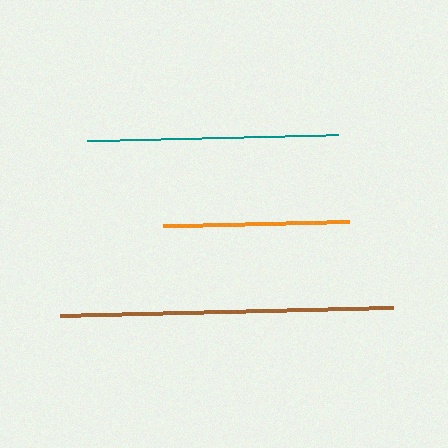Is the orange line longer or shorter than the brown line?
The brown line is longer than the orange line.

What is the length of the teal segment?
The teal segment is approximately 251 pixels long.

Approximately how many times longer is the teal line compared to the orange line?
The teal line is approximately 1.4 times the length of the orange line.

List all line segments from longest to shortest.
From longest to shortest: brown, teal, orange.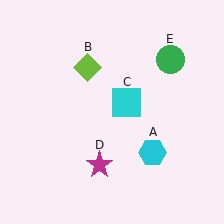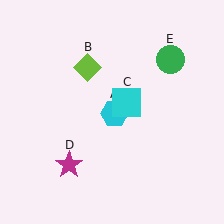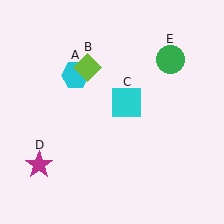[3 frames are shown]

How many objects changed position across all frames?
2 objects changed position: cyan hexagon (object A), magenta star (object D).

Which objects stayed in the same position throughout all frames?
Lime diamond (object B) and cyan square (object C) and green circle (object E) remained stationary.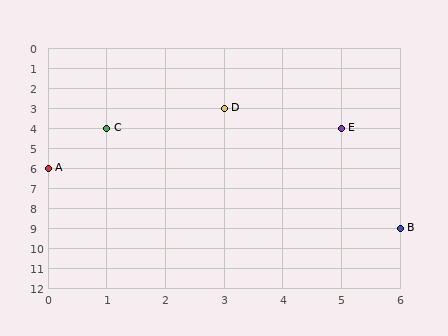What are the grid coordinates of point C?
Point C is at grid coordinates (1, 4).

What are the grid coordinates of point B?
Point B is at grid coordinates (6, 9).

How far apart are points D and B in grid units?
Points D and B are 3 columns and 6 rows apart (about 6.7 grid units diagonally).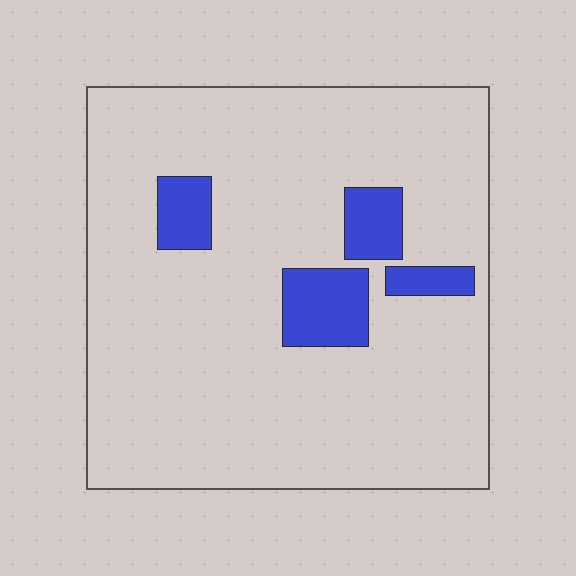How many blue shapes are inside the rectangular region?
4.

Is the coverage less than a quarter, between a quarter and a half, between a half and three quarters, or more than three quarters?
Less than a quarter.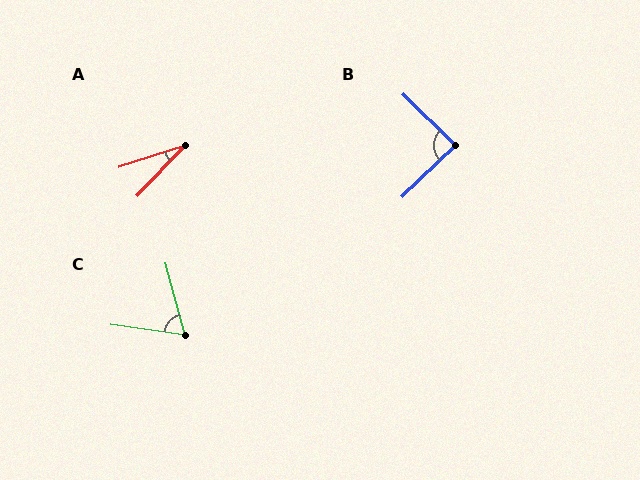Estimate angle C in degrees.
Approximately 67 degrees.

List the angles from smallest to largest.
A (28°), C (67°), B (88°).